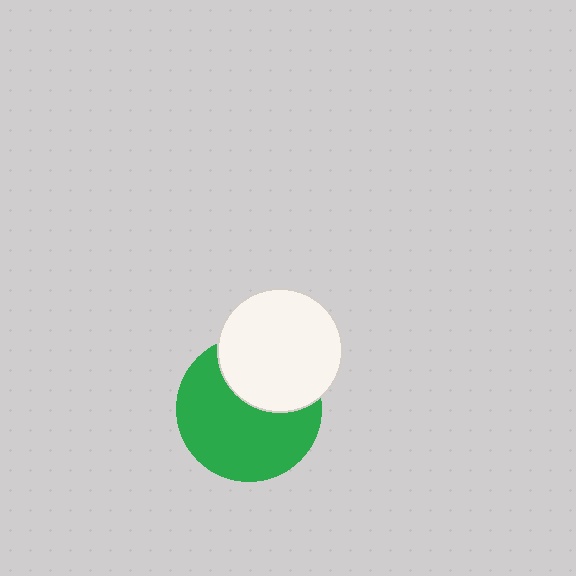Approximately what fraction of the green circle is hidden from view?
Roughly 35% of the green circle is hidden behind the white circle.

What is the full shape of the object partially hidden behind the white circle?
The partially hidden object is a green circle.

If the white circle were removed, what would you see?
You would see the complete green circle.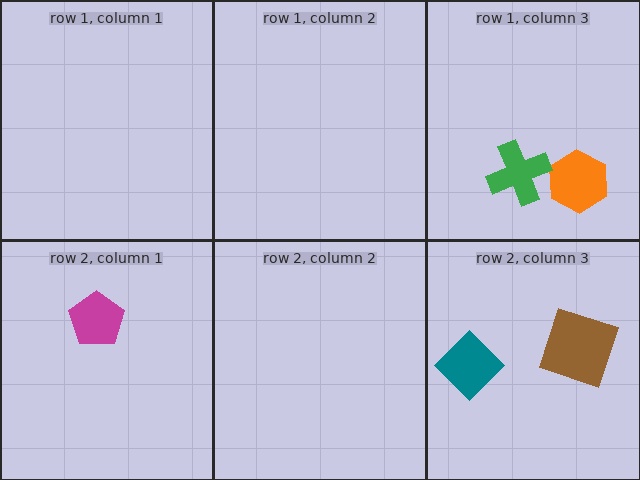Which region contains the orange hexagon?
The row 1, column 3 region.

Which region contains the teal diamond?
The row 2, column 3 region.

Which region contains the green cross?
The row 1, column 3 region.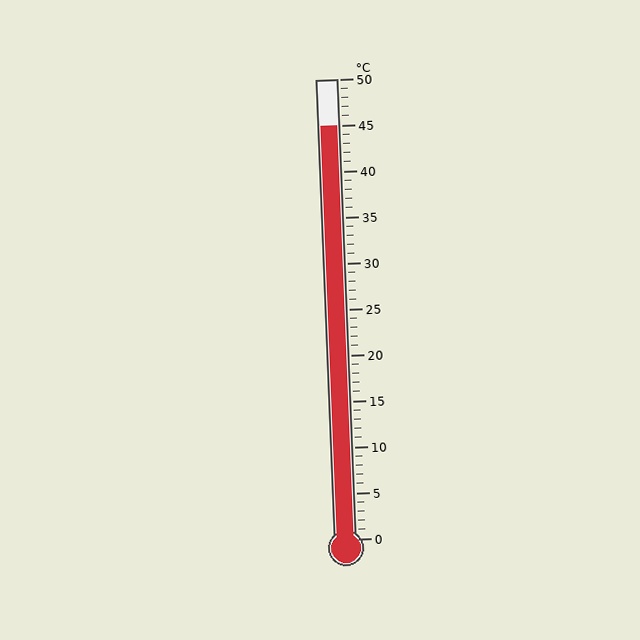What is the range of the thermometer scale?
The thermometer scale ranges from 0°C to 50°C.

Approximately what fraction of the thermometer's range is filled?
The thermometer is filled to approximately 90% of its range.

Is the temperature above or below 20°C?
The temperature is above 20°C.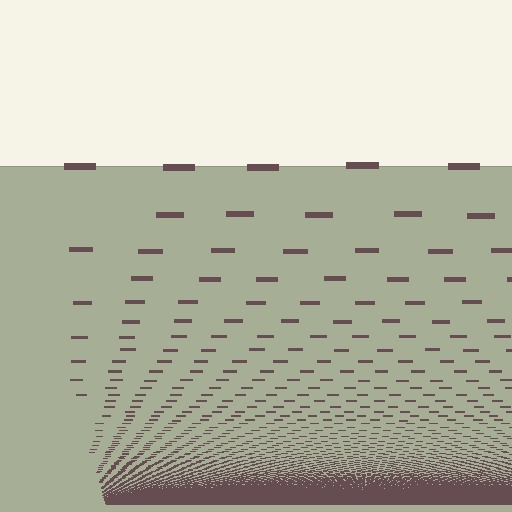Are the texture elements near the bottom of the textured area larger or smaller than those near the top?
Smaller. The gradient is inverted — elements near the bottom are smaller and denser.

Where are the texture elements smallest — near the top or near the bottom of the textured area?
Near the bottom.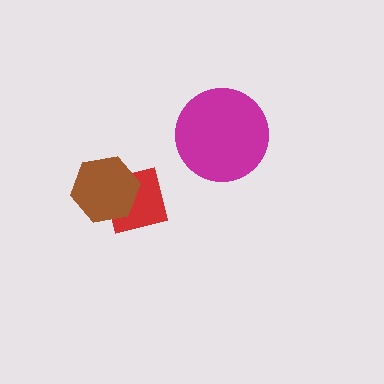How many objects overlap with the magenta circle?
0 objects overlap with the magenta circle.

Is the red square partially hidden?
Yes, it is partially covered by another shape.